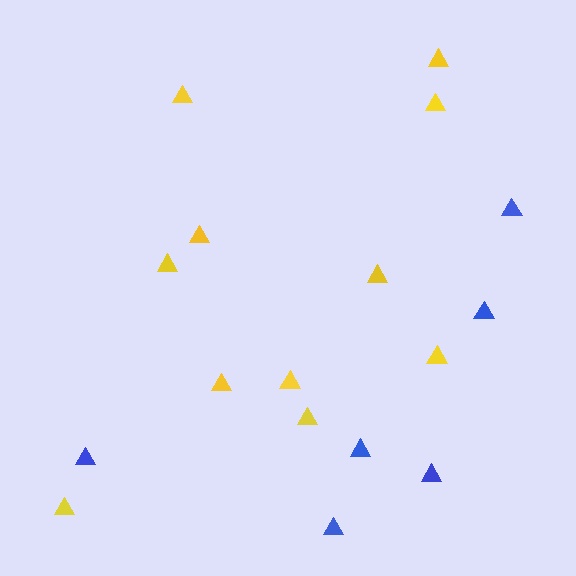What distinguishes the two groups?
There are 2 groups: one group of blue triangles (6) and one group of yellow triangles (11).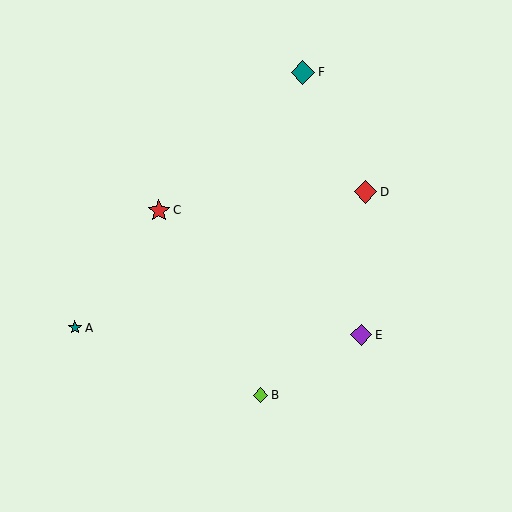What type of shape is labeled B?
Shape B is a lime diamond.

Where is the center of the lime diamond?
The center of the lime diamond is at (260, 395).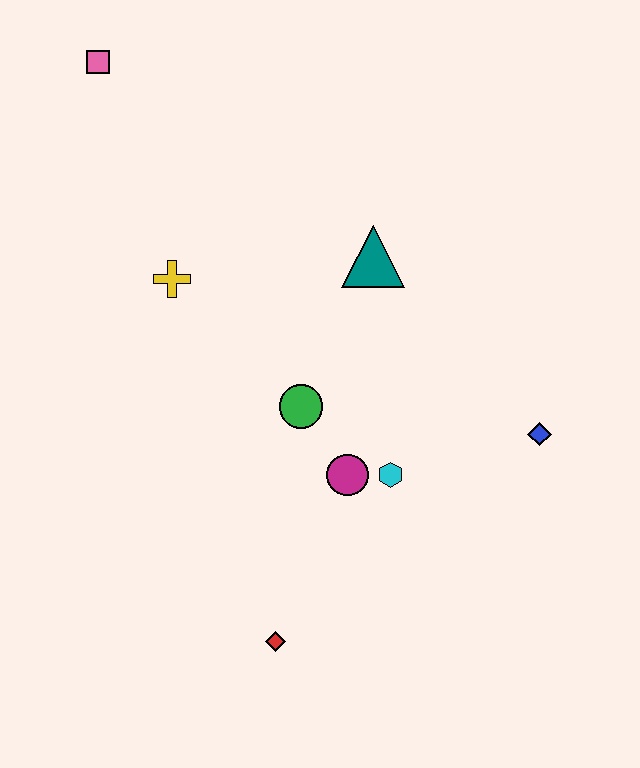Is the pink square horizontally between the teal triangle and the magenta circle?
No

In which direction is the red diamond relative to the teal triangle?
The red diamond is below the teal triangle.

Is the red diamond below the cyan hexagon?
Yes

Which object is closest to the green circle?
The magenta circle is closest to the green circle.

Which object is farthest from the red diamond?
The pink square is farthest from the red diamond.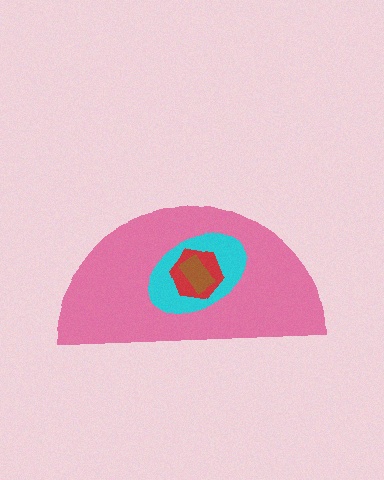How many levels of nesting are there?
4.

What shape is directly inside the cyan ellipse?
The red hexagon.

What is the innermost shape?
The brown rectangle.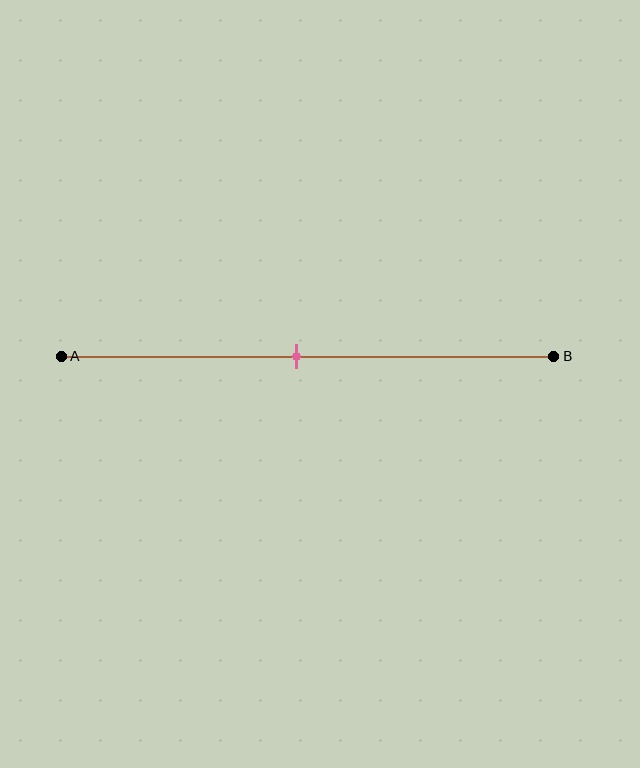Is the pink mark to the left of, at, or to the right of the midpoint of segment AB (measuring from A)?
The pink mark is approximately at the midpoint of segment AB.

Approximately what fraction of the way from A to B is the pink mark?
The pink mark is approximately 50% of the way from A to B.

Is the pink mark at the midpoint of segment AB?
Yes, the mark is approximately at the midpoint.